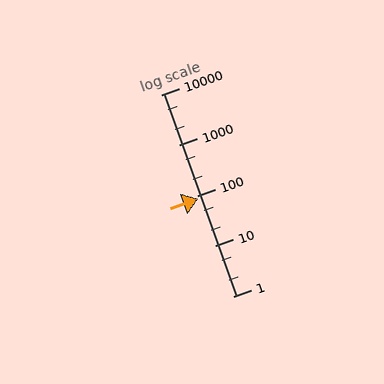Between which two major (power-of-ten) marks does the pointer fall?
The pointer is between 10 and 100.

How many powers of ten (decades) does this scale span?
The scale spans 4 decades, from 1 to 10000.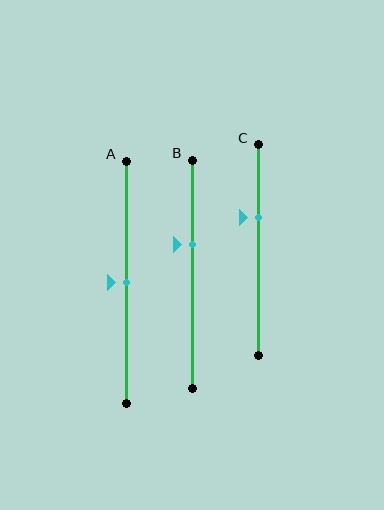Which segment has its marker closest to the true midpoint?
Segment A has its marker closest to the true midpoint.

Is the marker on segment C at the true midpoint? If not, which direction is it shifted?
No, the marker on segment C is shifted upward by about 16% of the segment length.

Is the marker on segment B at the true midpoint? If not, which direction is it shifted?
No, the marker on segment B is shifted upward by about 13% of the segment length.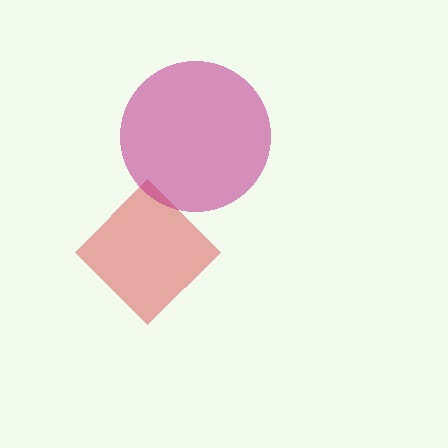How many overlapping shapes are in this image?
There are 2 overlapping shapes in the image.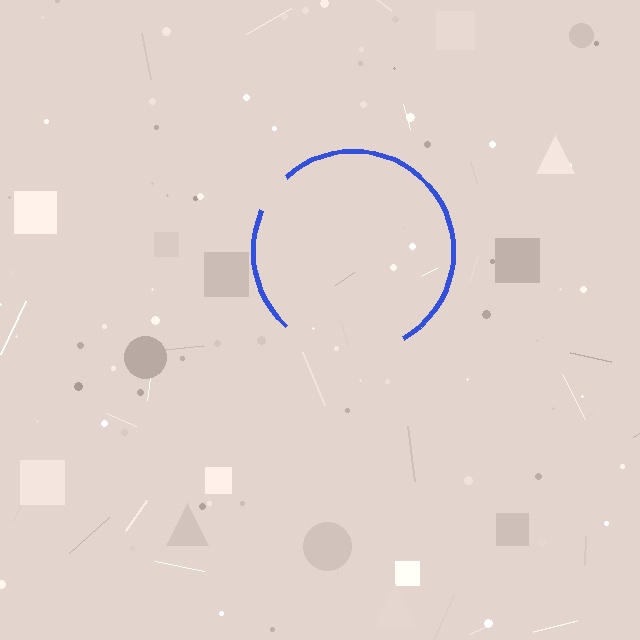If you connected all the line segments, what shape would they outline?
They would outline a circle.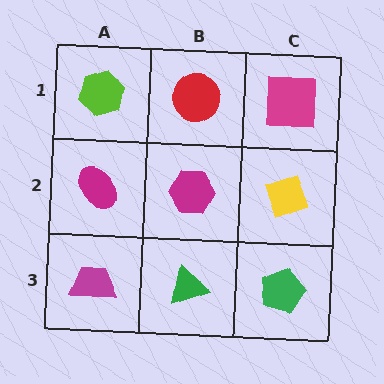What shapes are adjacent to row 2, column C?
A magenta square (row 1, column C), a green pentagon (row 3, column C), a magenta hexagon (row 2, column B).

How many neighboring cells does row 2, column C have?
3.